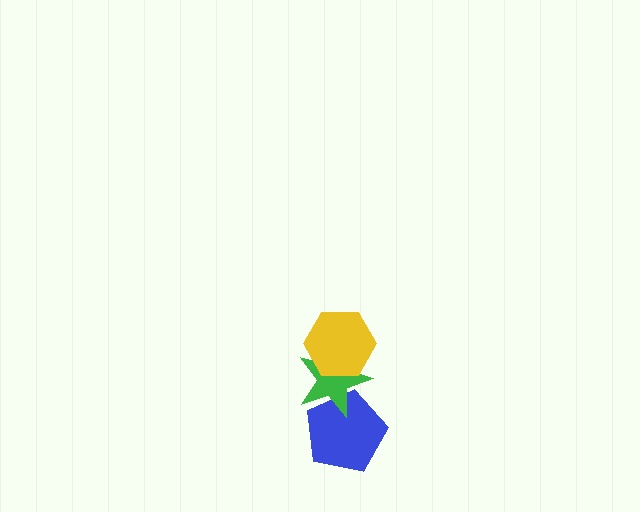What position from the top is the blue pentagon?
The blue pentagon is 3rd from the top.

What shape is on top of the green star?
The yellow hexagon is on top of the green star.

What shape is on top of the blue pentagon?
The green star is on top of the blue pentagon.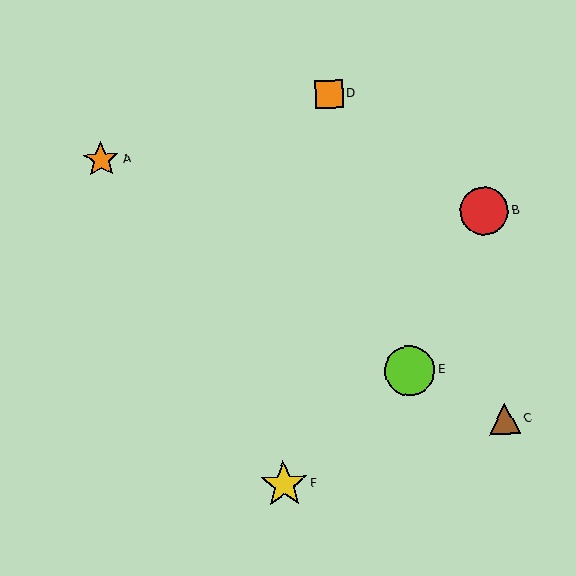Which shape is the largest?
The lime circle (labeled E) is the largest.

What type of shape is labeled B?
Shape B is a red circle.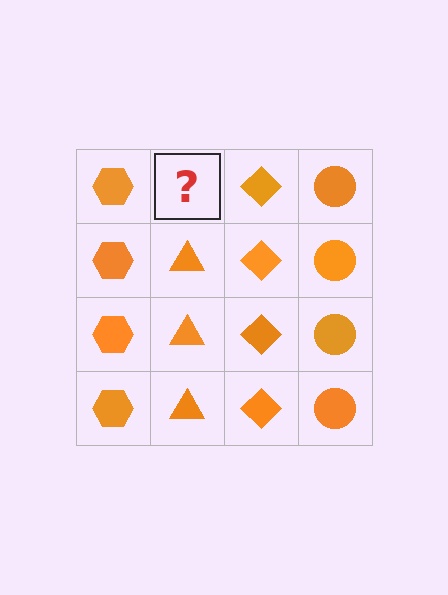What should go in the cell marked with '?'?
The missing cell should contain an orange triangle.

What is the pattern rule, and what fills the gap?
The rule is that each column has a consistent shape. The gap should be filled with an orange triangle.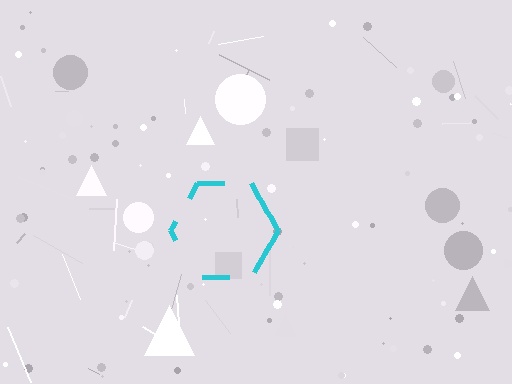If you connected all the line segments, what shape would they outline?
They would outline a hexagon.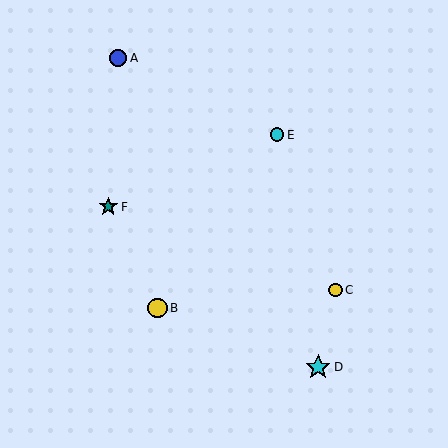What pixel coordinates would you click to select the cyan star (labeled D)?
Click at (318, 367) to select the cyan star D.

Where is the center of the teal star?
The center of the teal star is at (108, 207).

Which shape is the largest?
The cyan star (labeled D) is the largest.